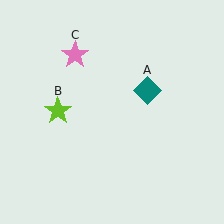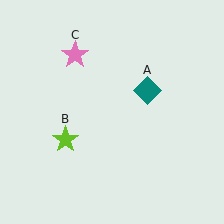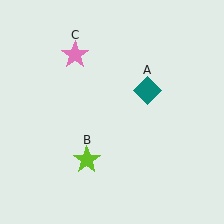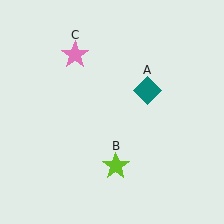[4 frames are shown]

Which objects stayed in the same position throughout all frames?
Teal diamond (object A) and pink star (object C) remained stationary.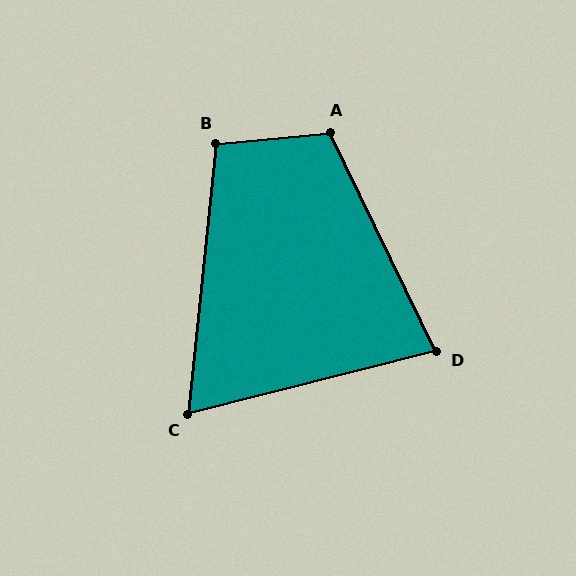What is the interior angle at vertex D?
Approximately 78 degrees (acute).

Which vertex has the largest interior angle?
A, at approximately 110 degrees.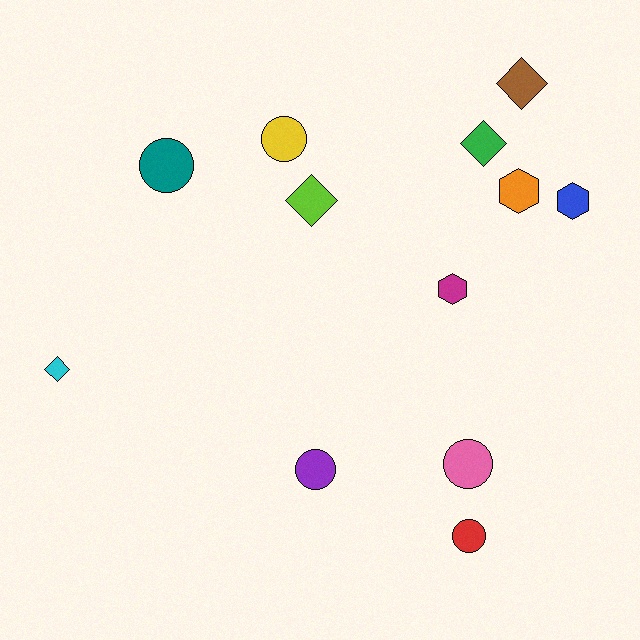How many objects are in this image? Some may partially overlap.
There are 12 objects.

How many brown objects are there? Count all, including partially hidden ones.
There is 1 brown object.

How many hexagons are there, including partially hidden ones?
There are 3 hexagons.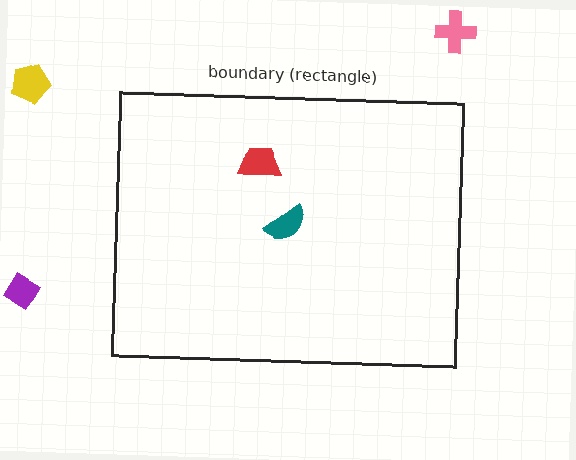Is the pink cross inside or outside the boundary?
Outside.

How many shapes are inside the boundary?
2 inside, 3 outside.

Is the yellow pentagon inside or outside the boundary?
Outside.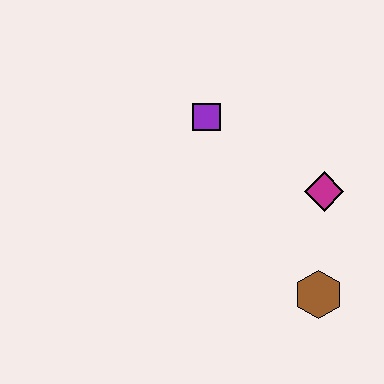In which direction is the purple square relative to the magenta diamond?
The purple square is to the left of the magenta diamond.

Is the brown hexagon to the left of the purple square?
No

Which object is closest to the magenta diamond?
The brown hexagon is closest to the magenta diamond.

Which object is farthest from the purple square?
The brown hexagon is farthest from the purple square.